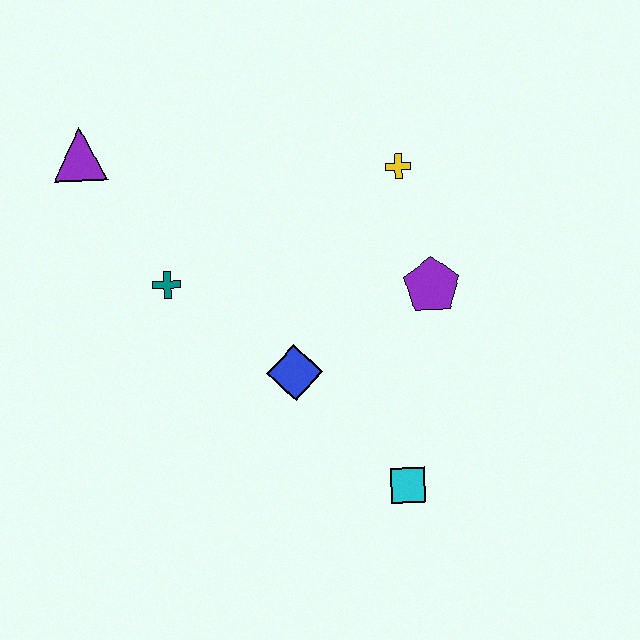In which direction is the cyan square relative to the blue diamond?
The cyan square is below the blue diamond.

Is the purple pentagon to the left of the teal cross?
No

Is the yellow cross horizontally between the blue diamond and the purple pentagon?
Yes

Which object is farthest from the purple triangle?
The cyan square is farthest from the purple triangle.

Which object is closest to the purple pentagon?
The yellow cross is closest to the purple pentagon.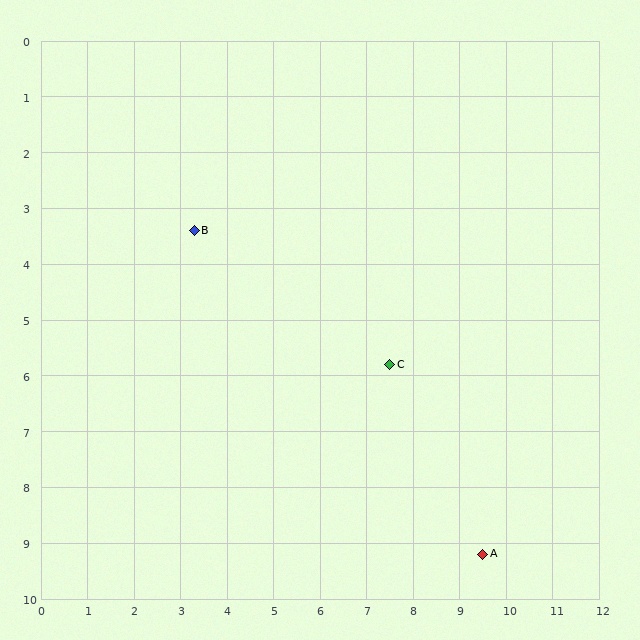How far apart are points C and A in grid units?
Points C and A are about 3.9 grid units apart.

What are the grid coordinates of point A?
Point A is at approximately (9.5, 9.2).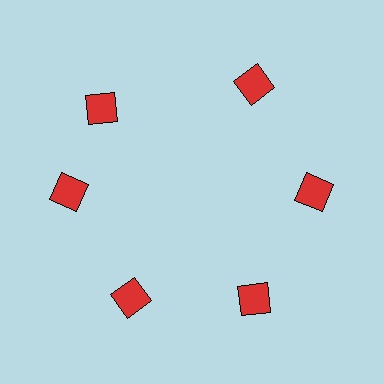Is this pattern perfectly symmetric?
No. The 6 red squares are arranged in a ring, but one element near the 11 o'clock position is rotated out of alignment along the ring, breaking the 6-fold rotational symmetry.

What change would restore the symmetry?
The symmetry would be restored by rotating it back into even spacing with its neighbors so that all 6 squares sit at equal angles and equal distance from the center.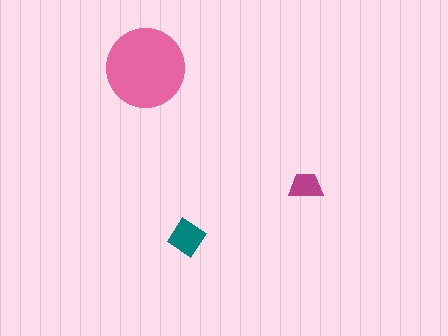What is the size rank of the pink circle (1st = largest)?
1st.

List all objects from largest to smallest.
The pink circle, the teal diamond, the magenta trapezoid.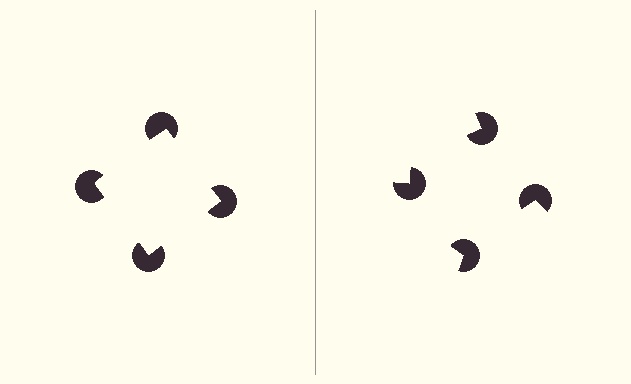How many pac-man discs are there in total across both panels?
8 — 4 on each side.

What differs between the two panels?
The pac-man discs are positioned identically on both sides; only the wedge orientations differ. On the left they align to a square; on the right they are misaligned.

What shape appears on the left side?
An illusory square.